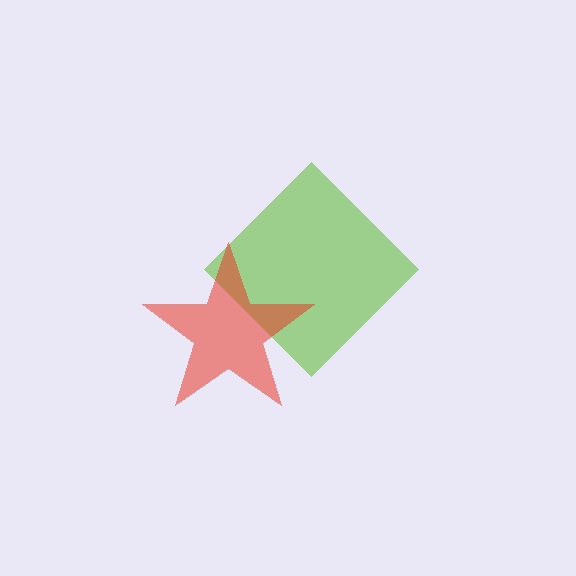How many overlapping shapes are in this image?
There are 2 overlapping shapes in the image.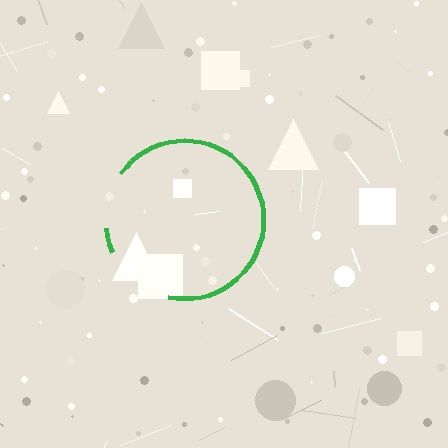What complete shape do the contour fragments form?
The contour fragments form a circle.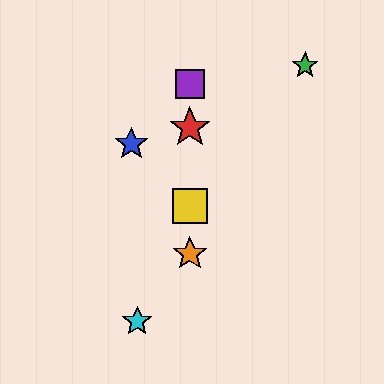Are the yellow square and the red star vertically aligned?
Yes, both are at x≈190.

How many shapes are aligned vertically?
4 shapes (the red star, the yellow square, the purple square, the orange star) are aligned vertically.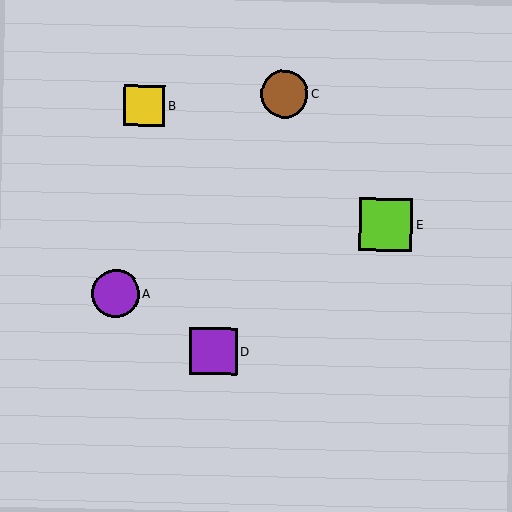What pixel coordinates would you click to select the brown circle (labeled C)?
Click at (285, 94) to select the brown circle C.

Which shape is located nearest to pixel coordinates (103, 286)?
The purple circle (labeled A) at (115, 293) is nearest to that location.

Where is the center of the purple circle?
The center of the purple circle is at (115, 293).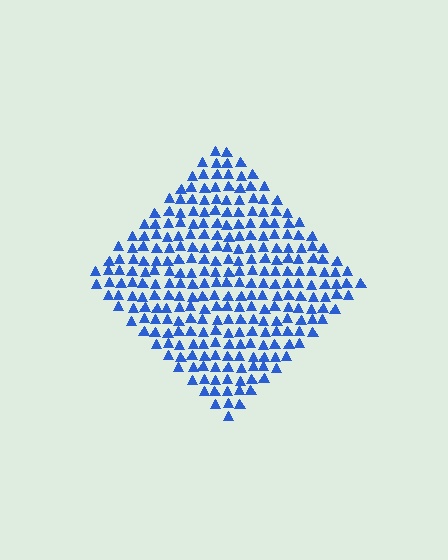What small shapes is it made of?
It is made of small triangles.